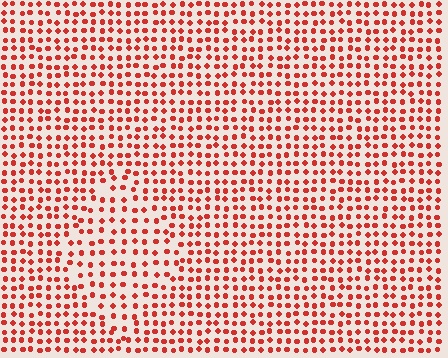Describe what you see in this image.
The image contains small red elements arranged at two different densities. A diamond-shaped region is visible where the elements are less densely packed than the surrounding area.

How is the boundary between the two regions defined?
The boundary is defined by a change in element density (approximately 1.5x ratio). All elements are the same color, size, and shape.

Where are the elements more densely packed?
The elements are more densely packed outside the diamond boundary.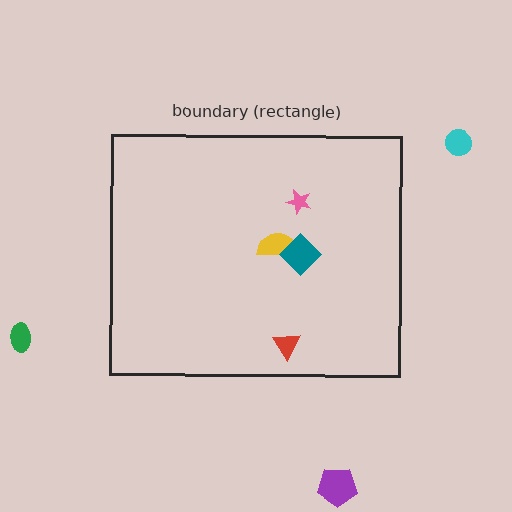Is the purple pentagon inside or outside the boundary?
Outside.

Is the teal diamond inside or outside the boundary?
Inside.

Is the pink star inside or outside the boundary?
Inside.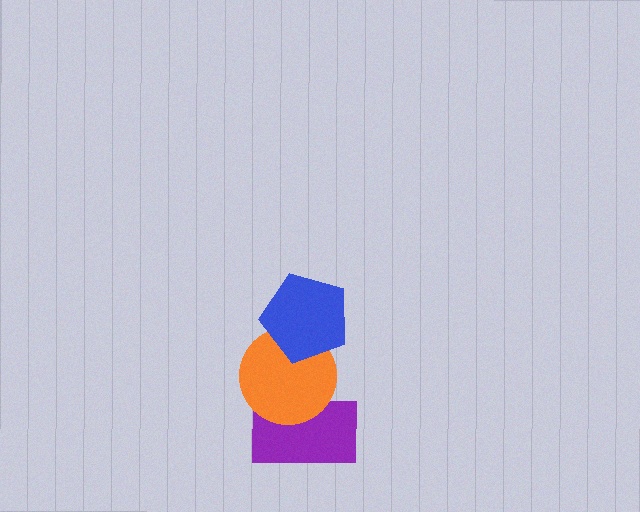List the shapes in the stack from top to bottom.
From top to bottom: the blue pentagon, the orange circle, the purple rectangle.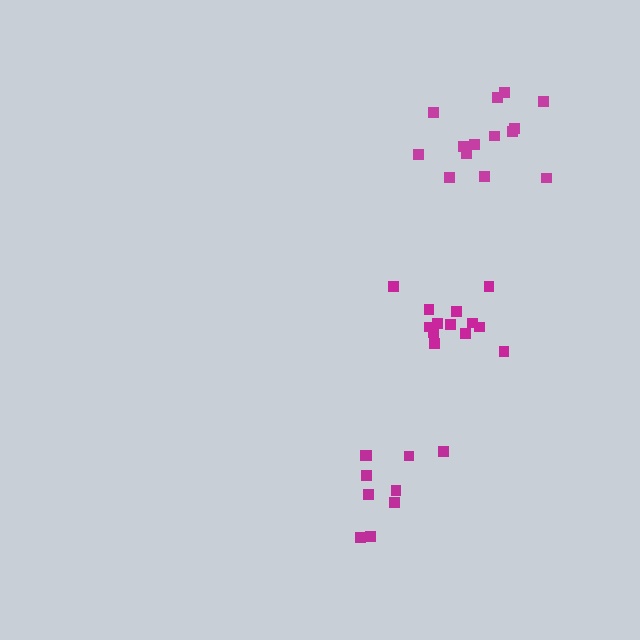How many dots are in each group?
Group 1: 10 dots, Group 2: 14 dots, Group 3: 13 dots (37 total).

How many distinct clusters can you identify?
There are 3 distinct clusters.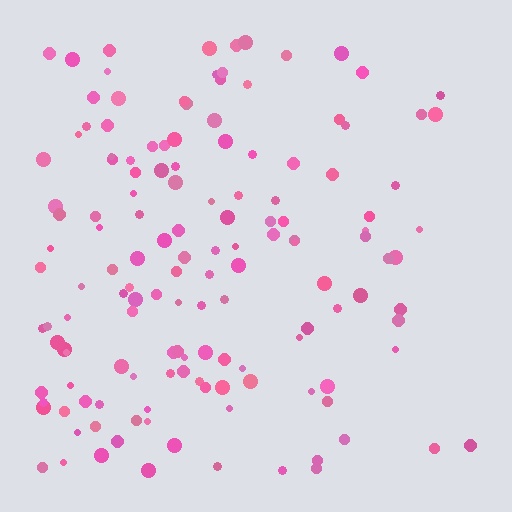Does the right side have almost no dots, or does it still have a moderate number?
Still a moderate number, just noticeably fewer than the left.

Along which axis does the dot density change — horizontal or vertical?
Horizontal.